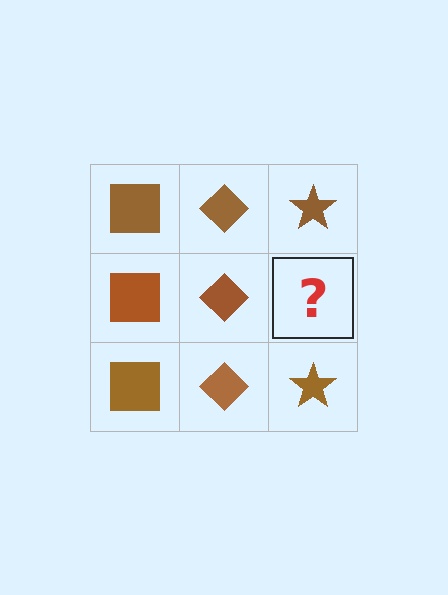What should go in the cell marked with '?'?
The missing cell should contain a brown star.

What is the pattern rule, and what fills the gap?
The rule is that each column has a consistent shape. The gap should be filled with a brown star.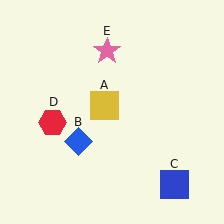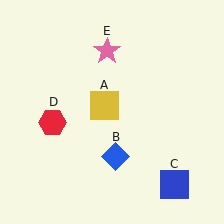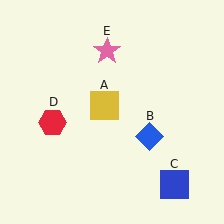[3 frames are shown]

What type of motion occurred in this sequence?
The blue diamond (object B) rotated counterclockwise around the center of the scene.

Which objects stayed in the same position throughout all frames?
Yellow square (object A) and blue square (object C) and red hexagon (object D) and pink star (object E) remained stationary.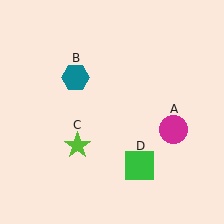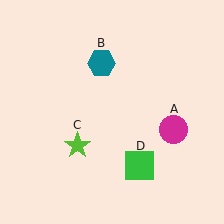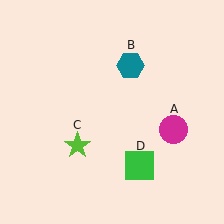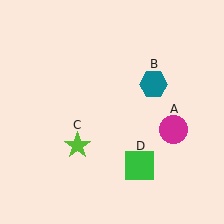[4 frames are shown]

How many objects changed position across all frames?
1 object changed position: teal hexagon (object B).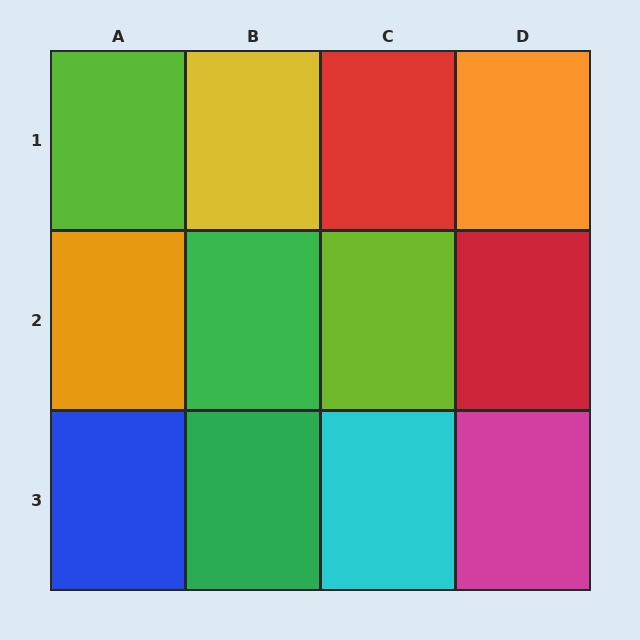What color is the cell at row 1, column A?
Lime.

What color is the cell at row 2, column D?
Red.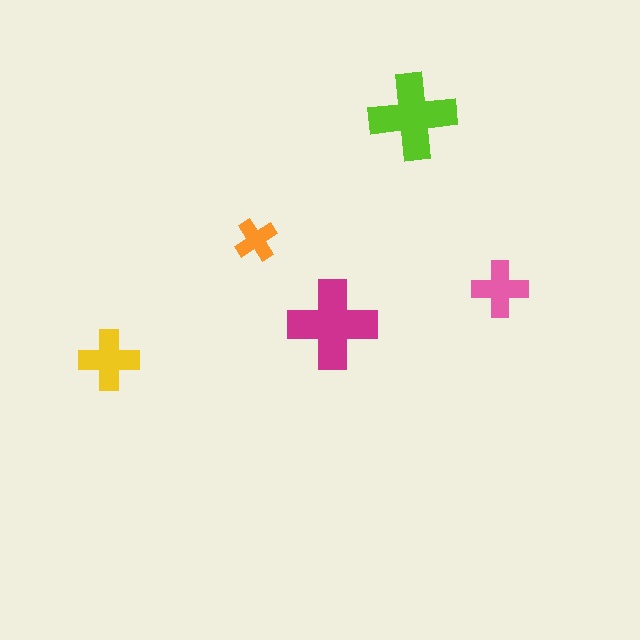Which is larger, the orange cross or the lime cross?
The lime one.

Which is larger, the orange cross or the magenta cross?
The magenta one.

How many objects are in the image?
There are 5 objects in the image.